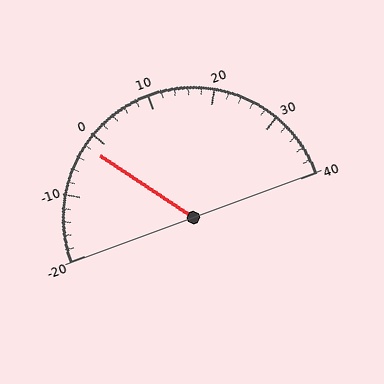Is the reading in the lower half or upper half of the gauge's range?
The reading is in the lower half of the range (-20 to 40).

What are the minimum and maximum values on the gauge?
The gauge ranges from -20 to 40.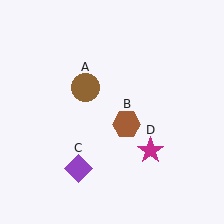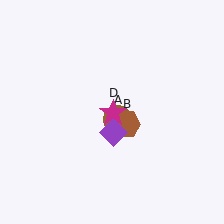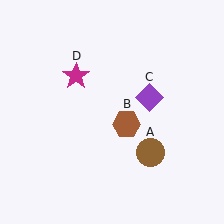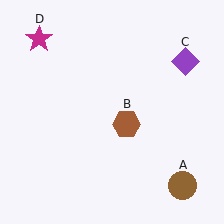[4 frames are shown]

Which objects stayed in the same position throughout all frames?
Brown hexagon (object B) remained stationary.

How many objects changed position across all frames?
3 objects changed position: brown circle (object A), purple diamond (object C), magenta star (object D).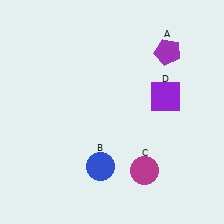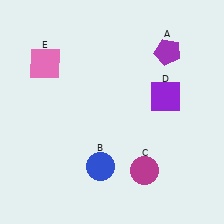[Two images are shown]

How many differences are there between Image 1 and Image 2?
There is 1 difference between the two images.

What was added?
A pink square (E) was added in Image 2.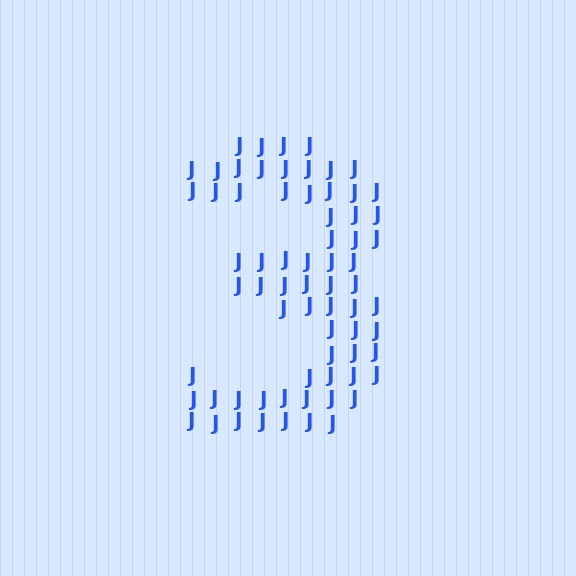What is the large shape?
The large shape is the digit 3.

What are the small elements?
The small elements are letter J's.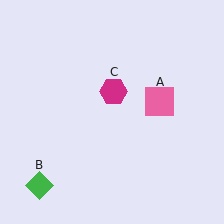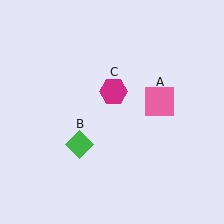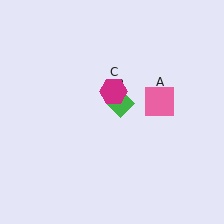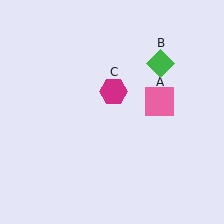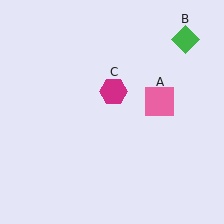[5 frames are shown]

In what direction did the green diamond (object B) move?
The green diamond (object B) moved up and to the right.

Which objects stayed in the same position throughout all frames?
Pink square (object A) and magenta hexagon (object C) remained stationary.